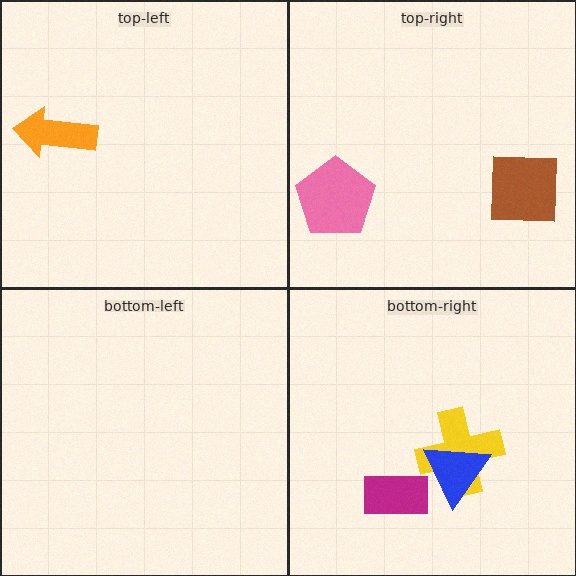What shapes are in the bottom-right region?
The magenta rectangle, the yellow cross, the blue triangle.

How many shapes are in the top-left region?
1.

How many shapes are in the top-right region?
2.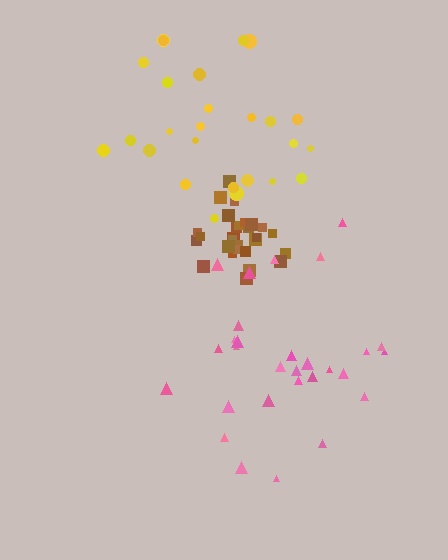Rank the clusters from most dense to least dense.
brown, yellow, pink.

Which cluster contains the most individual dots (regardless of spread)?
Pink (30).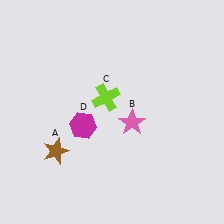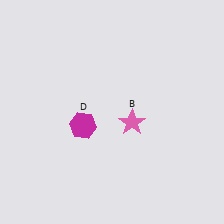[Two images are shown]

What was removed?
The lime cross (C), the brown star (A) were removed in Image 2.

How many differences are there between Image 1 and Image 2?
There are 2 differences between the two images.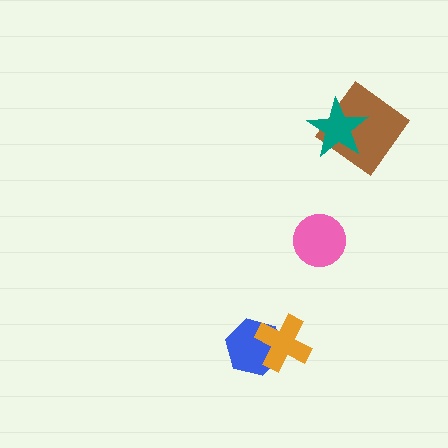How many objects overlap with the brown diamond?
1 object overlaps with the brown diamond.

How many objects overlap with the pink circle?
0 objects overlap with the pink circle.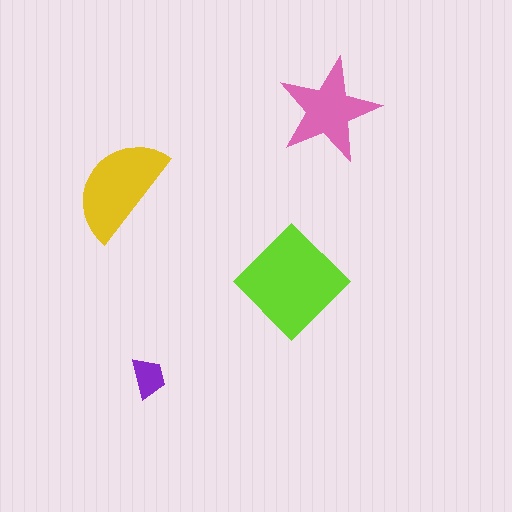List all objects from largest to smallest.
The lime diamond, the yellow semicircle, the pink star, the purple trapezoid.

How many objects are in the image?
There are 4 objects in the image.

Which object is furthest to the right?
The pink star is rightmost.